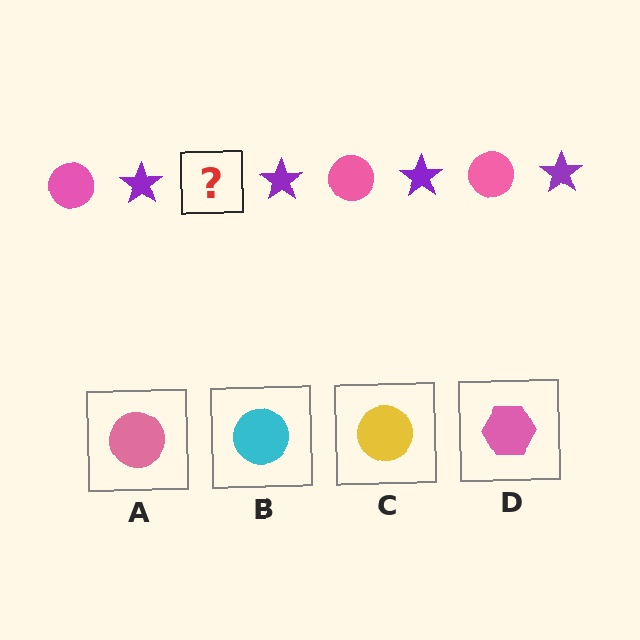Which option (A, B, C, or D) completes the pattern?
A.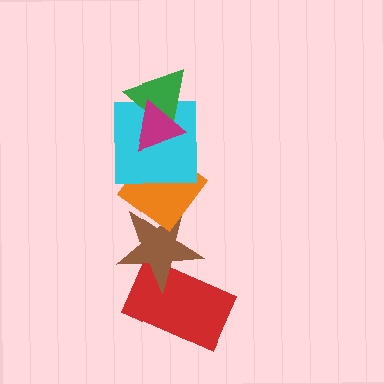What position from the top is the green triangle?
The green triangle is 2nd from the top.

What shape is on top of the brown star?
The orange diamond is on top of the brown star.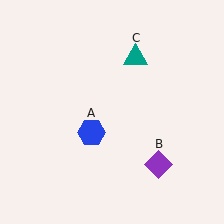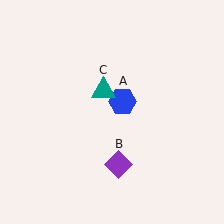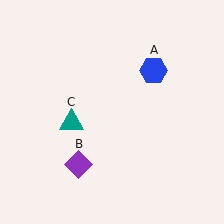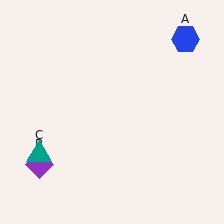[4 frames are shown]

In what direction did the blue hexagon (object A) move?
The blue hexagon (object A) moved up and to the right.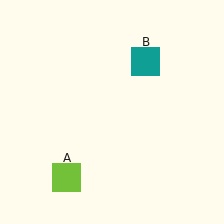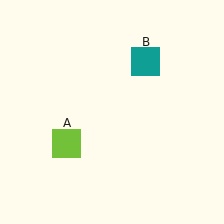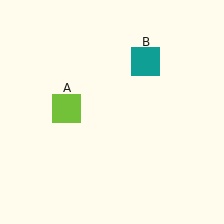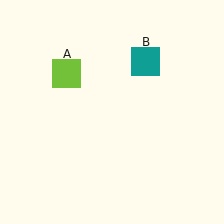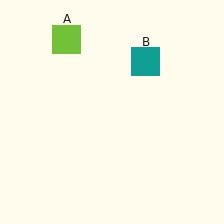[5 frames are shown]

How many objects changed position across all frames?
1 object changed position: lime square (object A).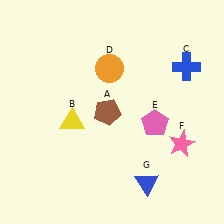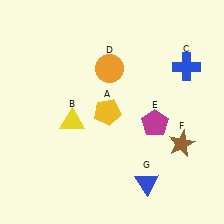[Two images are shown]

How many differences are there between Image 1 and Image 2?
There are 3 differences between the two images.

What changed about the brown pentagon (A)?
In Image 1, A is brown. In Image 2, it changed to yellow.